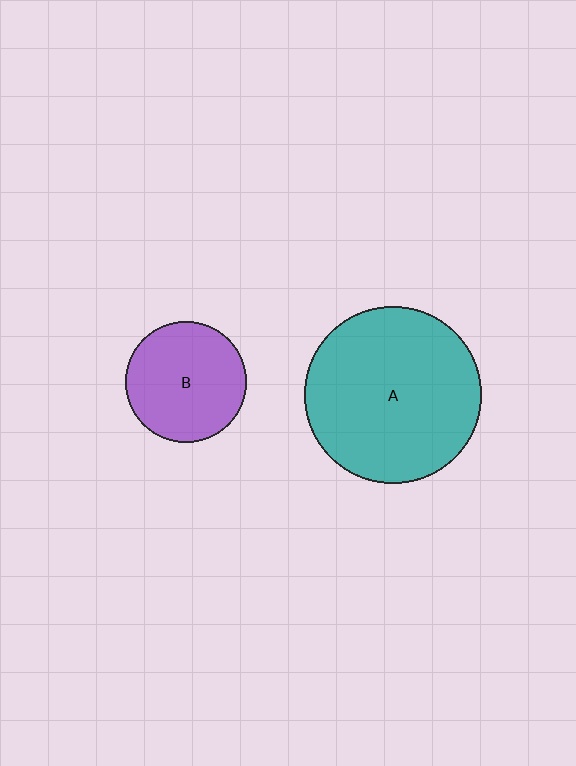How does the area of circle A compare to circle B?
Approximately 2.1 times.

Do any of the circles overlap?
No, none of the circles overlap.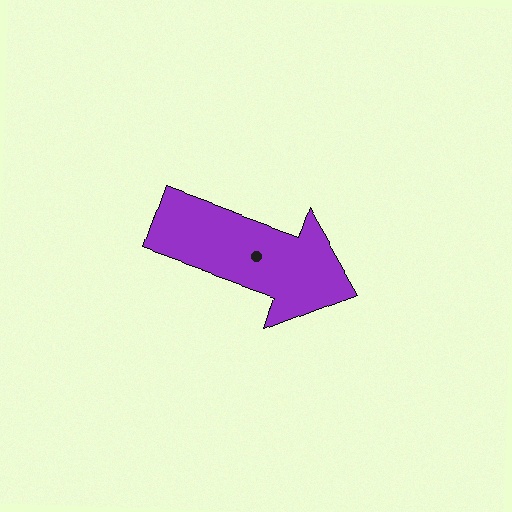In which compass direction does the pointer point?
East.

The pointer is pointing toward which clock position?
Roughly 4 o'clock.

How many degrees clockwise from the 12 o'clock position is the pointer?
Approximately 109 degrees.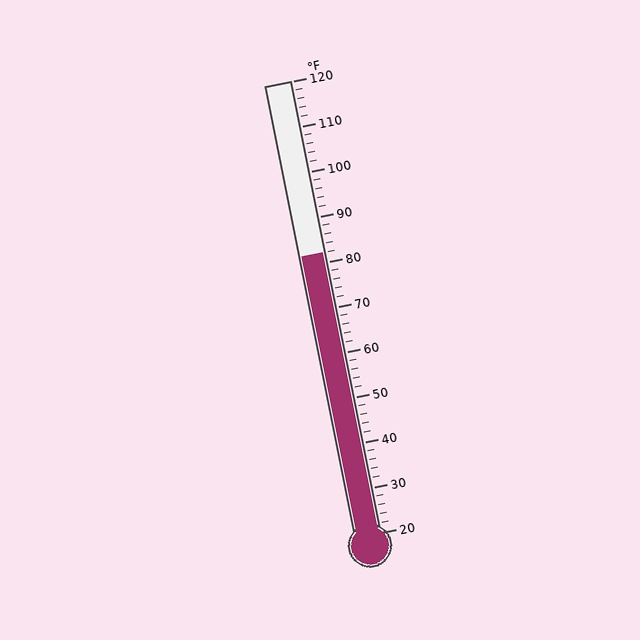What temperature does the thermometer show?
The thermometer shows approximately 82°F.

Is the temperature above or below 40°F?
The temperature is above 40°F.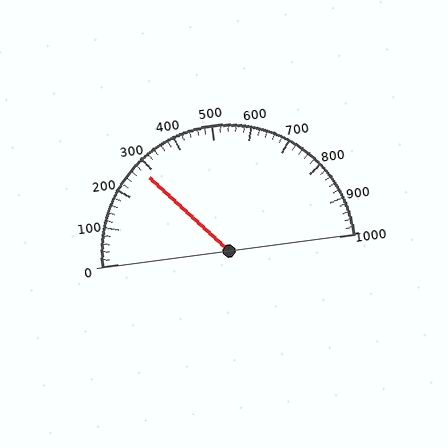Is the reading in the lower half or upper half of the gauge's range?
The reading is in the lower half of the range (0 to 1000).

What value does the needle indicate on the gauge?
The needle indicates approximately 280.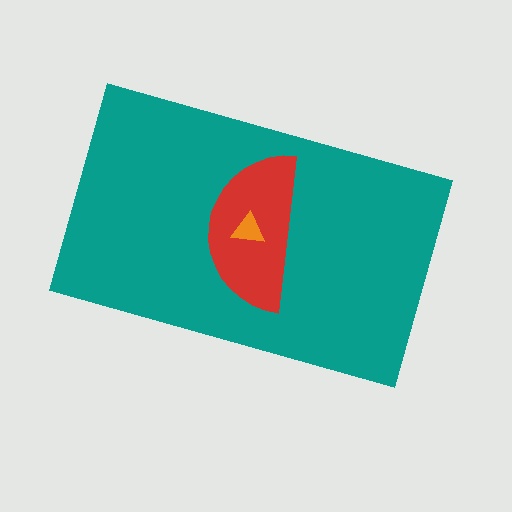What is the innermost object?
The orange triangle.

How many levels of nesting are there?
3.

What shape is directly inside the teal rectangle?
The red semicircle.